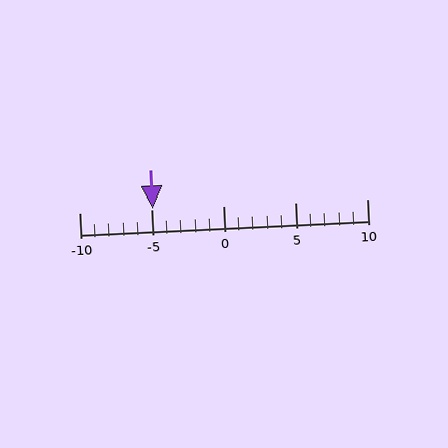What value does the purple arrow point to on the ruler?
The purple arrow points to approximately -5.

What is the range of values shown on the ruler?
The ruler shows values from -10 to 10.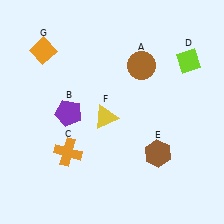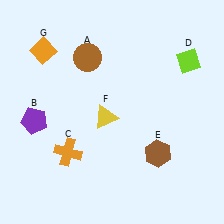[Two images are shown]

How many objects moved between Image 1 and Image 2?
2 objects moved between the two images.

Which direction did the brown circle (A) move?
The brown circle (A) moved left.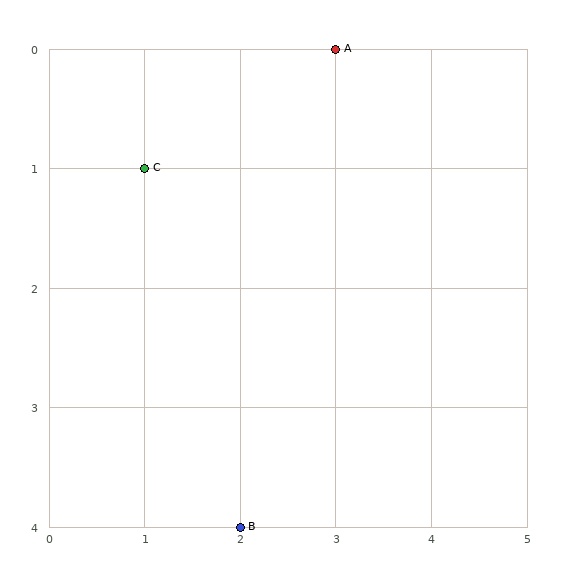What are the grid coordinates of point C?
Point C is at grid coordinates (1, 1).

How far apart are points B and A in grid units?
Points B and A are 1 column and 4 rows apart (about 4.1 grid units diagonally).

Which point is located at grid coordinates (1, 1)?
Point C is at (1, 1).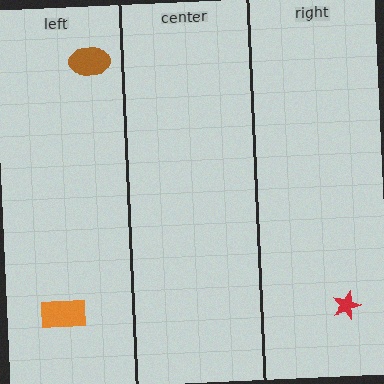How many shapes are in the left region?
2.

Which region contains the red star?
The right region.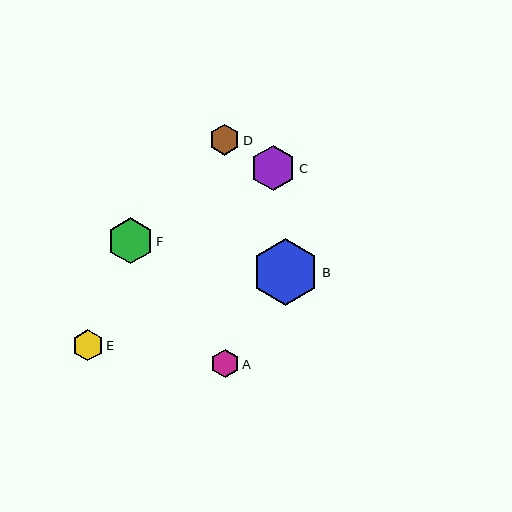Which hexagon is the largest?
Hexagon B is the largest with a size of approximately 67 pixels.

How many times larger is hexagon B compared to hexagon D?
Hexagon B is approximately 2.2 times the size of hexagon D.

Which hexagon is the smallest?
Hexagon A is the smallest with a size of approximately 29 pixels.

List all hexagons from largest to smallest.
From largest to smallest: B, F, C, E, D, A.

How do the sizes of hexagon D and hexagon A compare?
Hexagon D and hexagon A are approximately the same size.